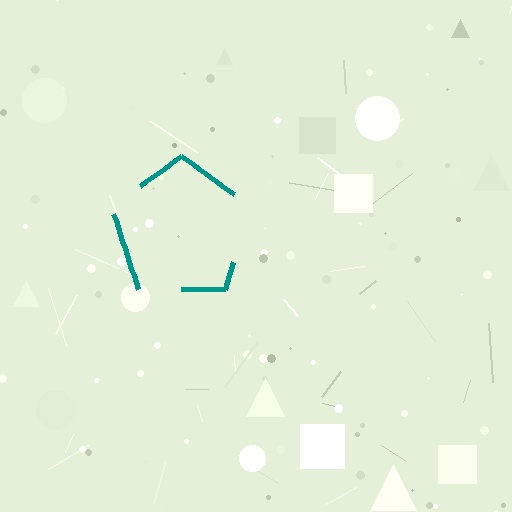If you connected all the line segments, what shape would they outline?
They would outline a pentagon.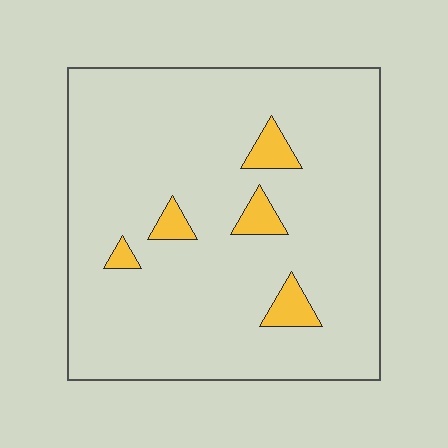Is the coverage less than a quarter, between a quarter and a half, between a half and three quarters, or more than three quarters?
Less than a quarter.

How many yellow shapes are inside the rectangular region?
5.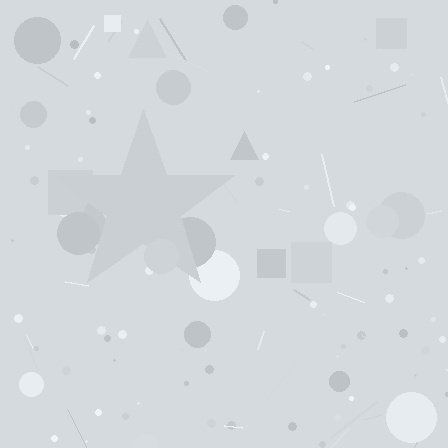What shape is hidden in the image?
A star is hidden in the image.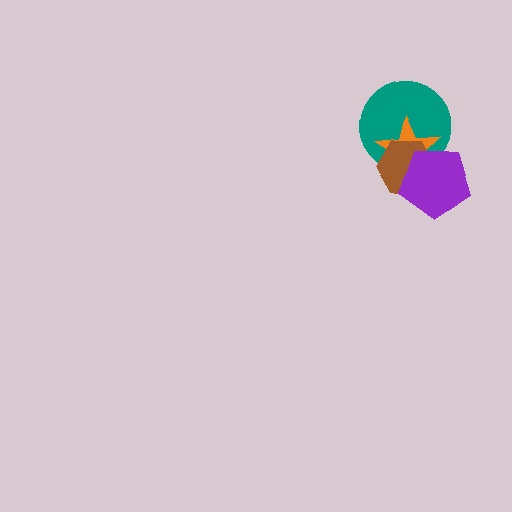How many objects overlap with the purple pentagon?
3 objects overlap with the purple pentagon.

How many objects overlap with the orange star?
3 objects overlap with the orange star.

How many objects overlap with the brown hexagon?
3 objects overlap with the brown hexagon.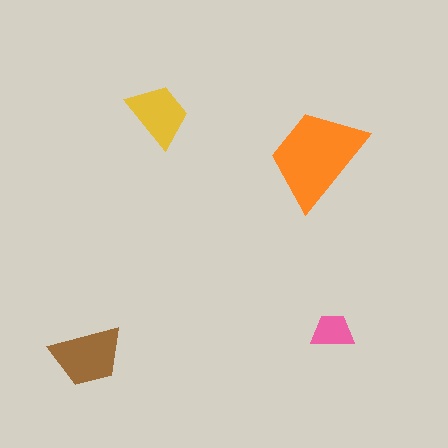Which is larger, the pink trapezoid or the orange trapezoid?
The orange one.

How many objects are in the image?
There are 4 objects in the image.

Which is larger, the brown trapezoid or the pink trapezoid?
The brown one.